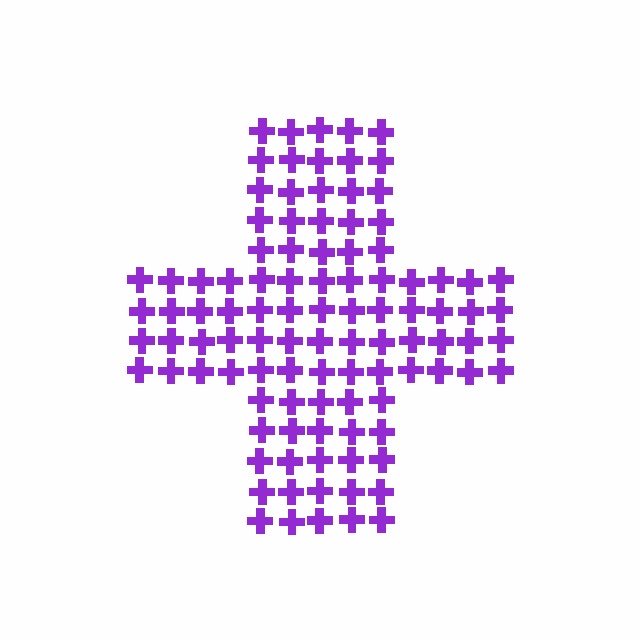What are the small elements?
The small elements are crosses.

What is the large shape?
The large shape is a cross.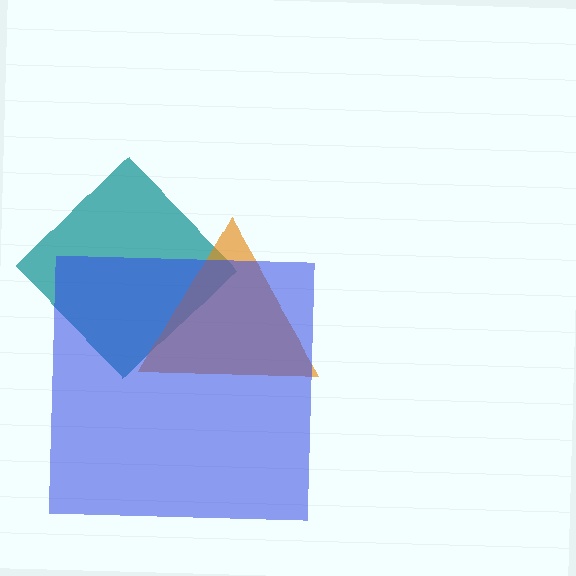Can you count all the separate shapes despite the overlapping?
Yes, there are 3 separate shapes.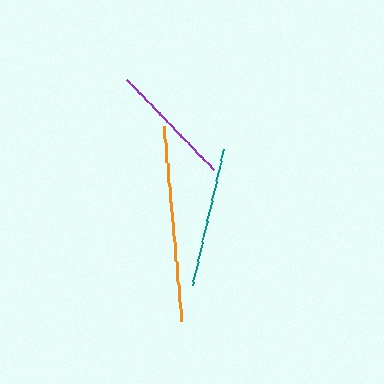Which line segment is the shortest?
The purple line is the shortest at approximately 124 pixels.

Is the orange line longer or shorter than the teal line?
The orange line is longer than the teal line.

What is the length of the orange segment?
The orange segment is approximately 195 pixels long.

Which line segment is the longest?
The orange line is the longest at approximately 195 pixels.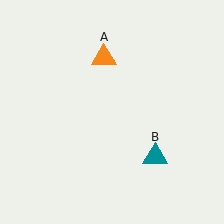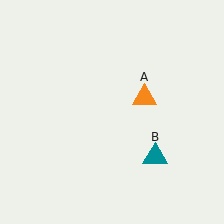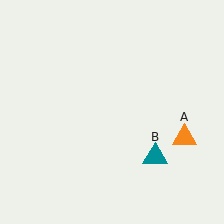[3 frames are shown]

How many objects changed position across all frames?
1 object changed position: orange triangle (object A).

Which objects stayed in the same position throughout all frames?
Teal triangle (object B) remained stationary.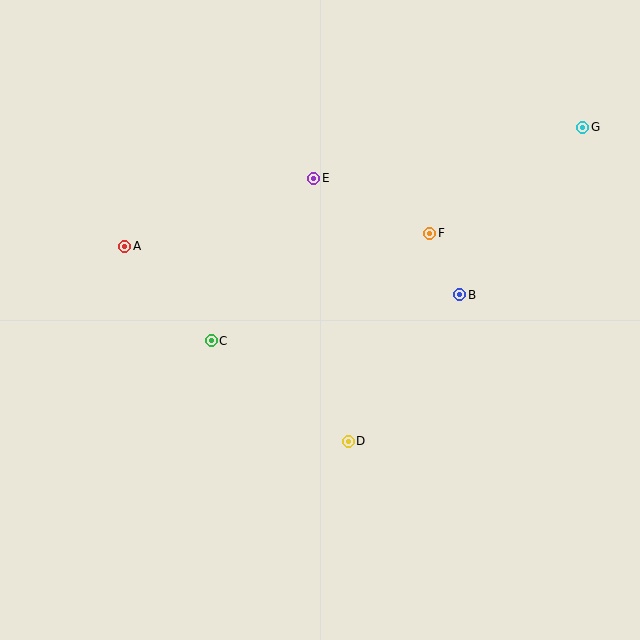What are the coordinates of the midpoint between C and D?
The midpoint between C and D is at (280, 391).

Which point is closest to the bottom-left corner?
Point C is closest to the bottom-left corner.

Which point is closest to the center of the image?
Point C at (211, 341) is closest to the center.